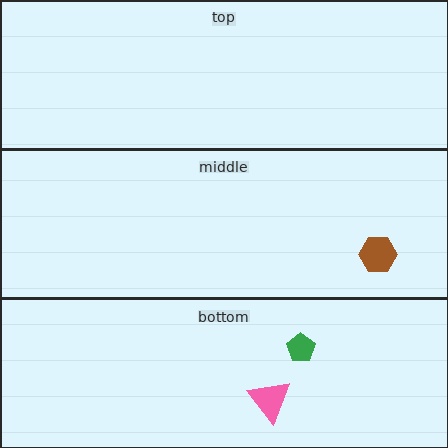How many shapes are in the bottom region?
2.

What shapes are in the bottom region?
The pink triangle, the green pentagon.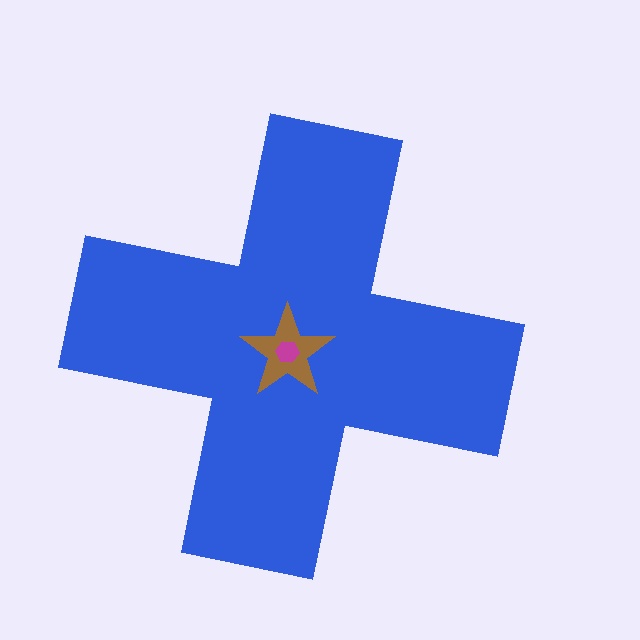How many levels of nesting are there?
3.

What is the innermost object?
The magenta hexagon.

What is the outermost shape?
The blue cross.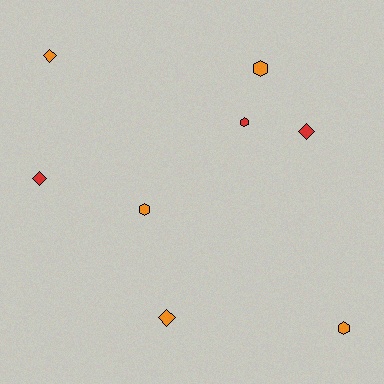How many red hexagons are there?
There is 1 red hexagon.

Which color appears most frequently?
Orange, with 5 objects.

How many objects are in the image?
There are 8 objects.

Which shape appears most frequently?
Hexagon, with 4 objects.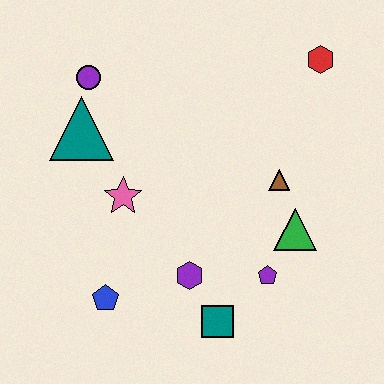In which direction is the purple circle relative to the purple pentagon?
The purple circle is above the purple pentagon.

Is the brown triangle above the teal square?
Yes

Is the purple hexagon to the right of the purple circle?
Yes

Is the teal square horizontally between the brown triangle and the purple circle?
Yes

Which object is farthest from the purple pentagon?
The purple circle is farthest from the purple pentagon.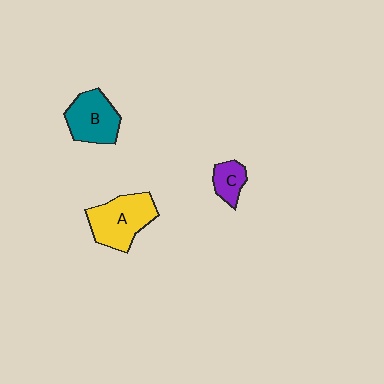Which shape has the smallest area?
Shape C (purple).